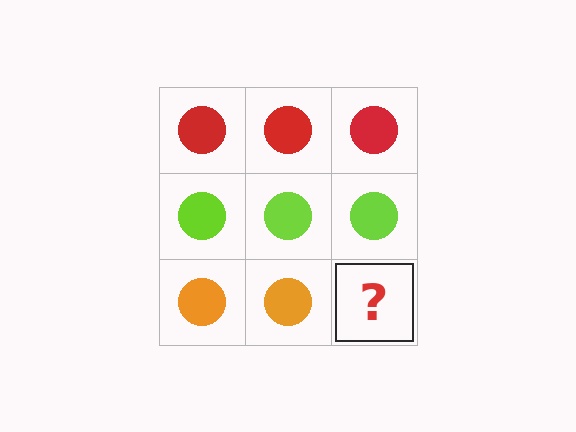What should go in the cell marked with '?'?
The missing cell should contain an orange circle.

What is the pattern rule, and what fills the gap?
The rule is that each row has a consistent color. The gap should be filled with an orange circle.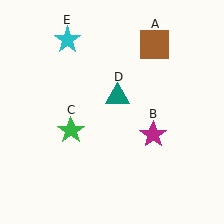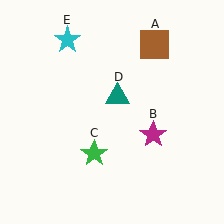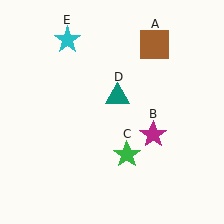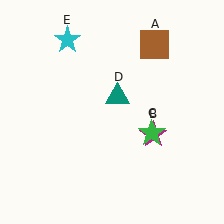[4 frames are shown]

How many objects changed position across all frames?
1 object changed position: green star (object C).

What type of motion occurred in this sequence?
The green star (object C) rotated counterclockwise around the center of the scene.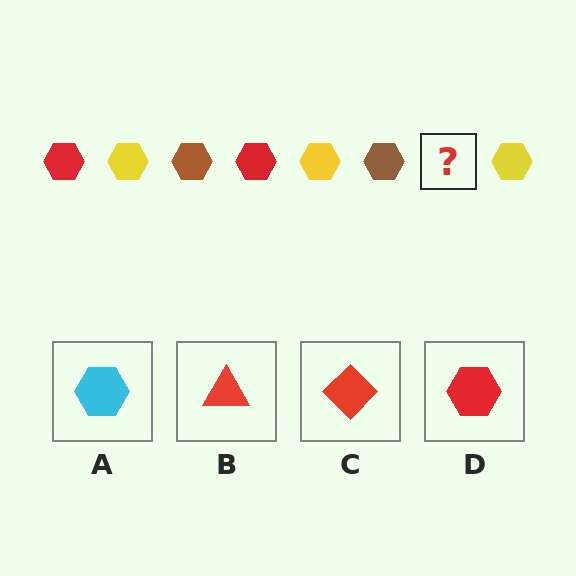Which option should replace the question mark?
Option D.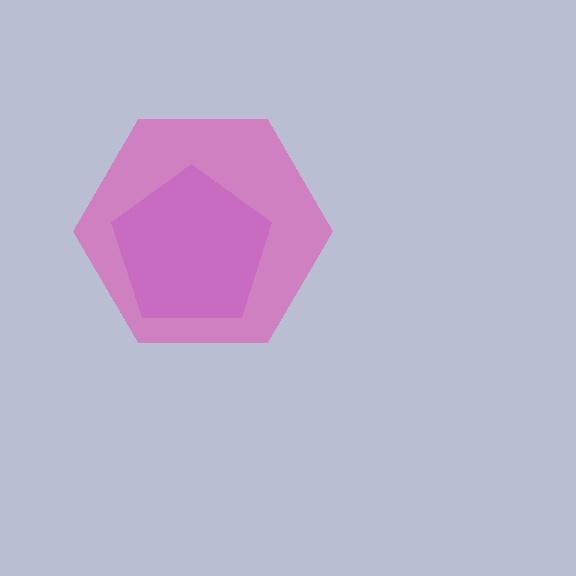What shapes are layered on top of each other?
The layered shapes are: a purple pentagon, a pink hexagon.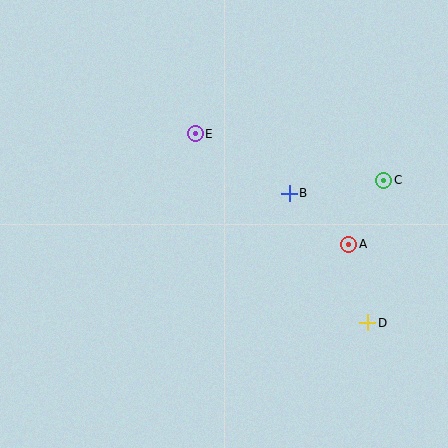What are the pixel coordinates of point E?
Point E is at (195, 134).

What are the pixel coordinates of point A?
Point A is at (349, 244).